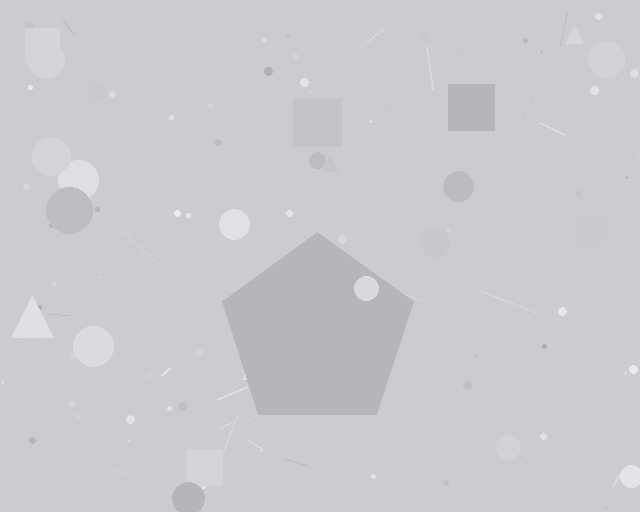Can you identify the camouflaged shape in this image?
The camouflaged shape is a pentagon.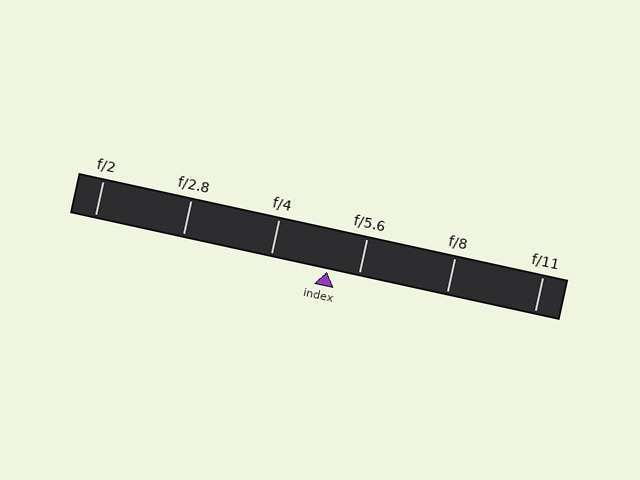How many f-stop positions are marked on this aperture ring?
There are 6 f-stop positions marked.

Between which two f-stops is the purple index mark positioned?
The index mark is between f/4 and f/5.6.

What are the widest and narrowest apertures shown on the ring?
The widest aperture shown is f/2 and the narrowest is f/11.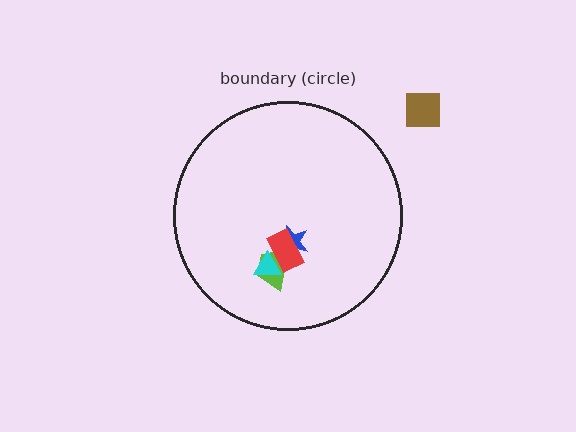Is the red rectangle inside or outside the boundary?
Inside.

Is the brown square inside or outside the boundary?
Outside.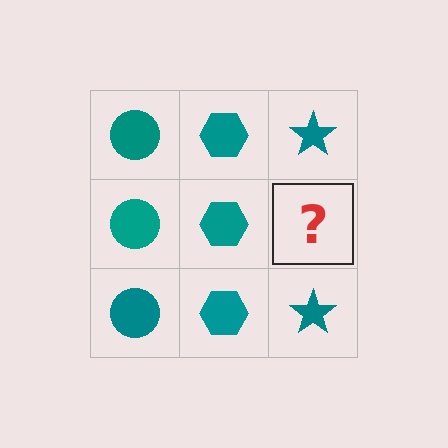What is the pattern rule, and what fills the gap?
The rule is that each column has a consistent shape. The gap should be filled with a teal star.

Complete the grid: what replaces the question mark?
The question mark should be replaced with a teal star.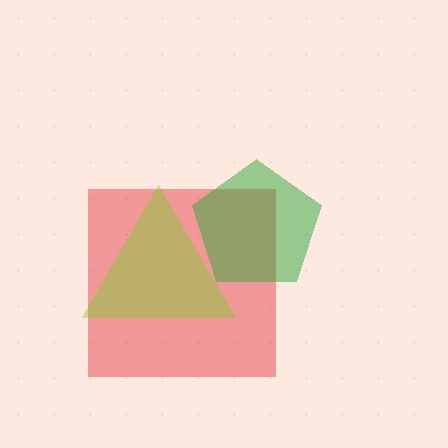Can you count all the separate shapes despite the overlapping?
Yes, there are 3 separate shapes.